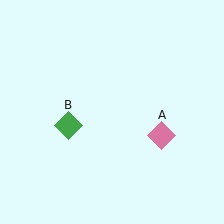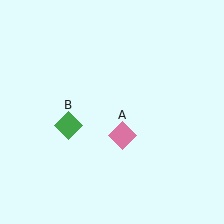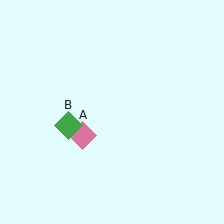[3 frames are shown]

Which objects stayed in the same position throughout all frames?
Green diamond (object B) remained stationary.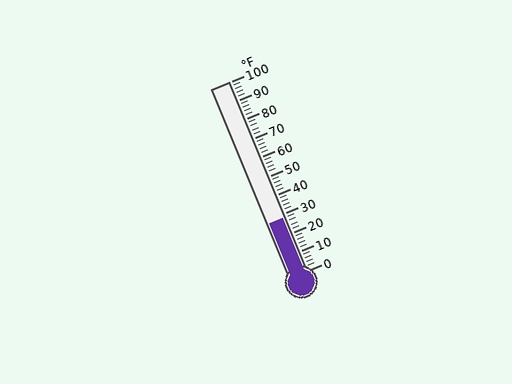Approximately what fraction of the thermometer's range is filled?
The thermometer is filled to approximately 30% of its range.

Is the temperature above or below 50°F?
The temperature is below 50°F.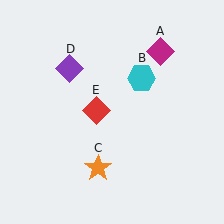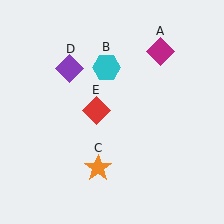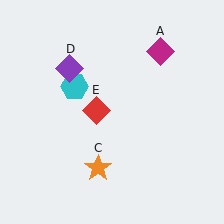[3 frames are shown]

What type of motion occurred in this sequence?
The cyan hexagon (object B) rotated counterclockwise around the center of the scene.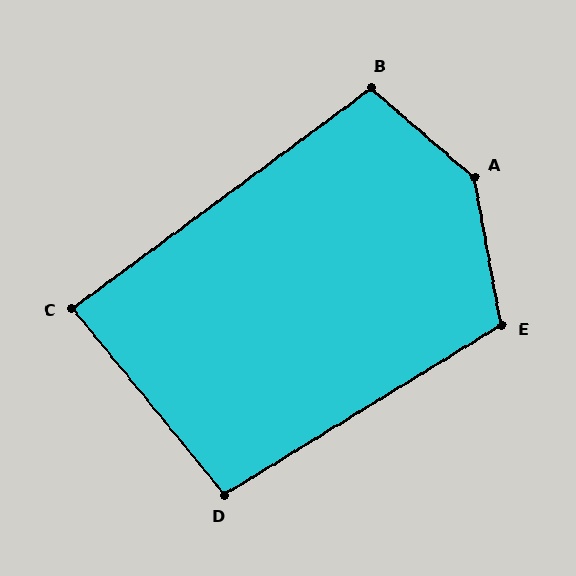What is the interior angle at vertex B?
Approximately 103 degrees (obtuse).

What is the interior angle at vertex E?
Approximately 111 degrees (obtuse).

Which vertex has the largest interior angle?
A, at approximately 141 degrees.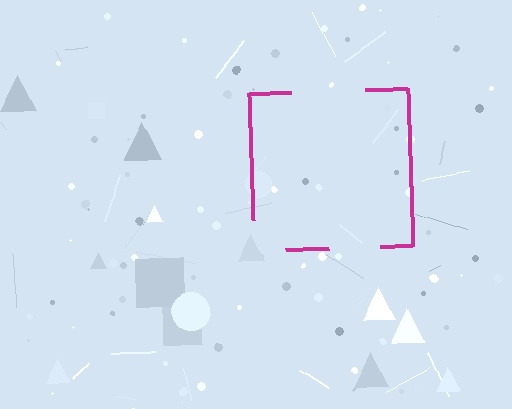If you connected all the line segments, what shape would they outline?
They would outline a square.